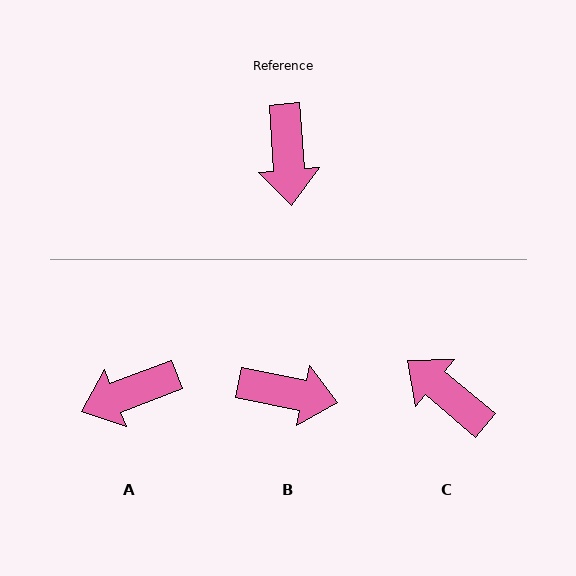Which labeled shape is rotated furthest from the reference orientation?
C, about 134 degrees away.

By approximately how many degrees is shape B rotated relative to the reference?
Approximately 74 degrees counter-clockwise.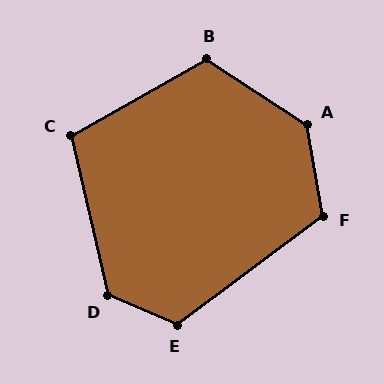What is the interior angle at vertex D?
Approximately 126 degrees (obtuse).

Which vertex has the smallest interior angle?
C, at approximately 106 degrees.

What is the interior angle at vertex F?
Approximately 117 degrees (obtuse).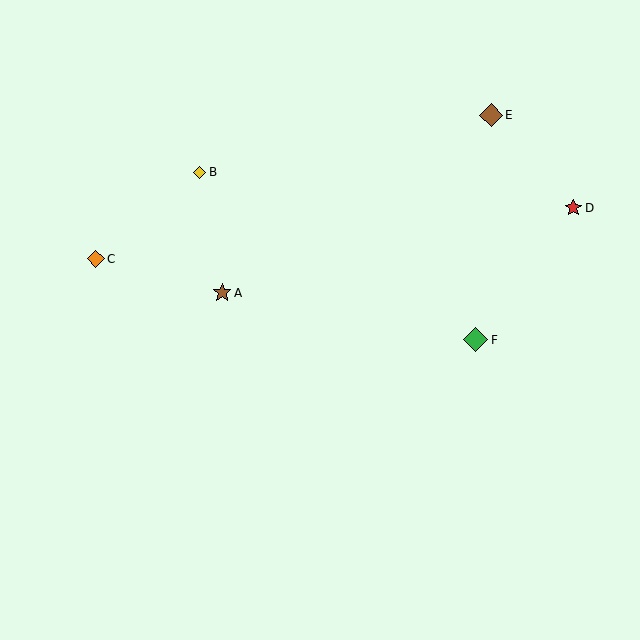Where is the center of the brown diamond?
The center of the brown diamond is at (491, 115).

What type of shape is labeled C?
Shape C is an orange diamond.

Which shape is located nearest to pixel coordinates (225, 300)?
The brown star (labeled A) at (222, 293) is nearest to that location.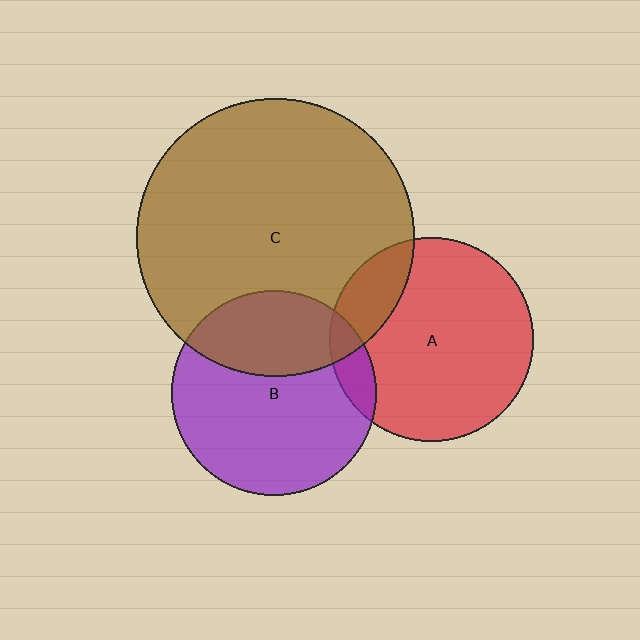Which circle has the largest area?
Circle C (brown).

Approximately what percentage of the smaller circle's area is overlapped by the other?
Approximately 35%.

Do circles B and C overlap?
Yes.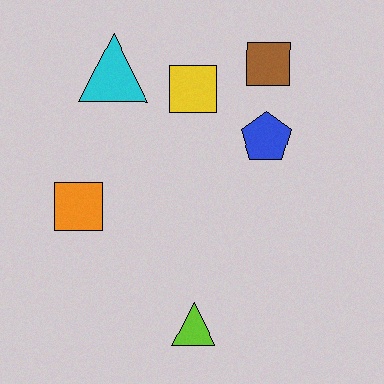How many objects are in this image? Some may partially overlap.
There are 6 objects.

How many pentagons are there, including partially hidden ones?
There is 1 pentagon.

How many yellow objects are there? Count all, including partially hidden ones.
There is 1 yellow object.